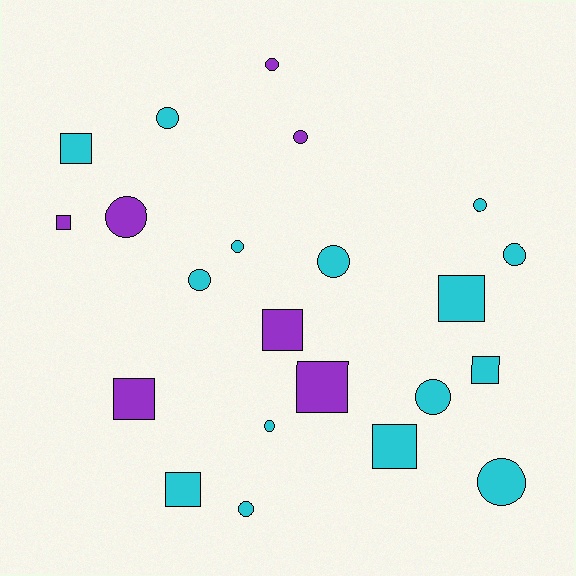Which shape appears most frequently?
Circle, with 13 objects.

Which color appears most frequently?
Cyan, with 15 objects.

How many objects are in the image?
There are 22 objects.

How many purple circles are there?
There are 3 purple circles.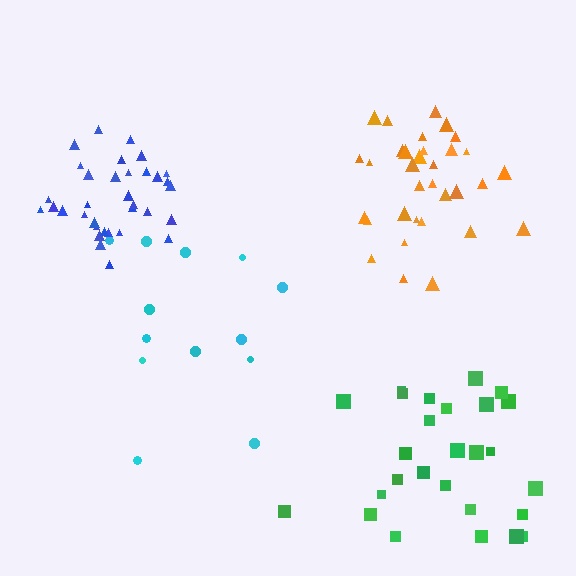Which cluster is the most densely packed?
Blue.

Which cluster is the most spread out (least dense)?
Cyan.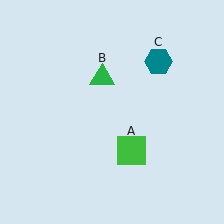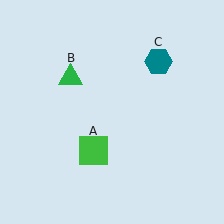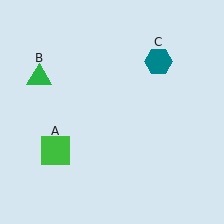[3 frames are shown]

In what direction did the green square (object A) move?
The green square (object A) moved left.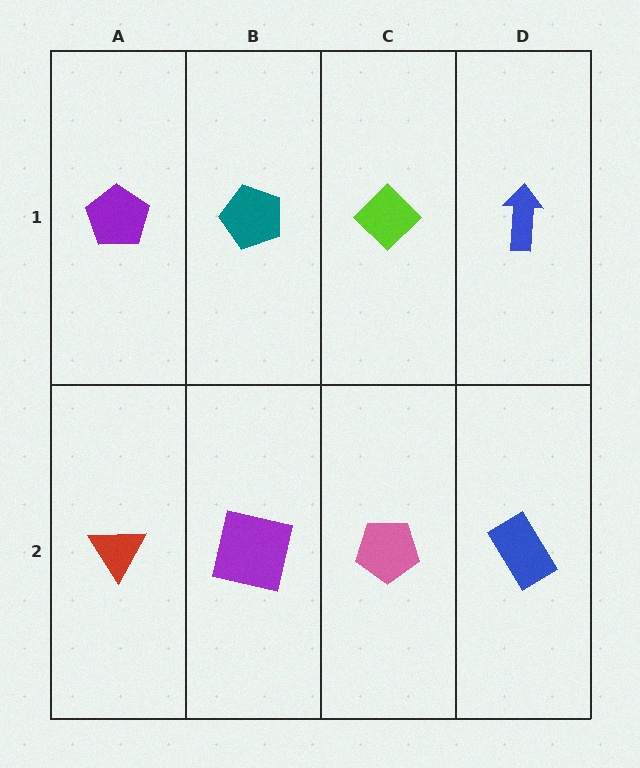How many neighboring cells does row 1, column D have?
2.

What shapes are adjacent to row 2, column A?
A purple pentagon (row 1, column A), a purple square (row 2, column B).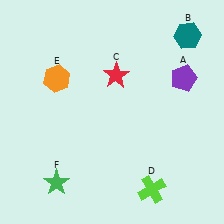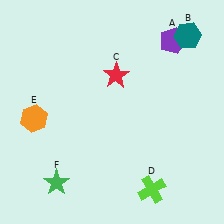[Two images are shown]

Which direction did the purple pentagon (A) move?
The purple pentagon (A) moved up.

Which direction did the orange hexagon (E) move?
The orange hexagon (E) moved down.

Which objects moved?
The objects that moved are: the purple pentagon (A), the orange hexagon (E).